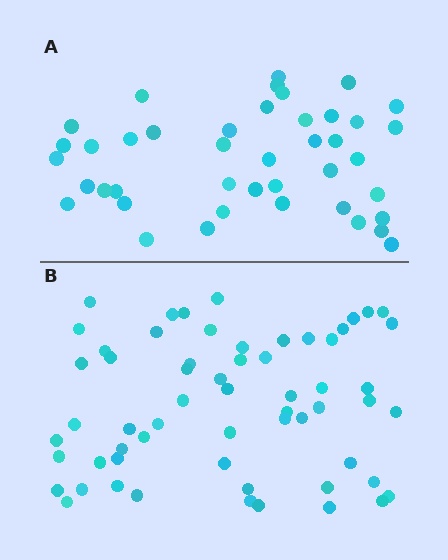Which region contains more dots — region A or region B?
Region B (the bottom region) has more dots.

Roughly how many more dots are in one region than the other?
Region B has approximately 20 more dots than region A.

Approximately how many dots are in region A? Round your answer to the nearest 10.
About 40 dots. (The exact count is 42, which rounds to 40.)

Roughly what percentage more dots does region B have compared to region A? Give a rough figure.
About 45% more.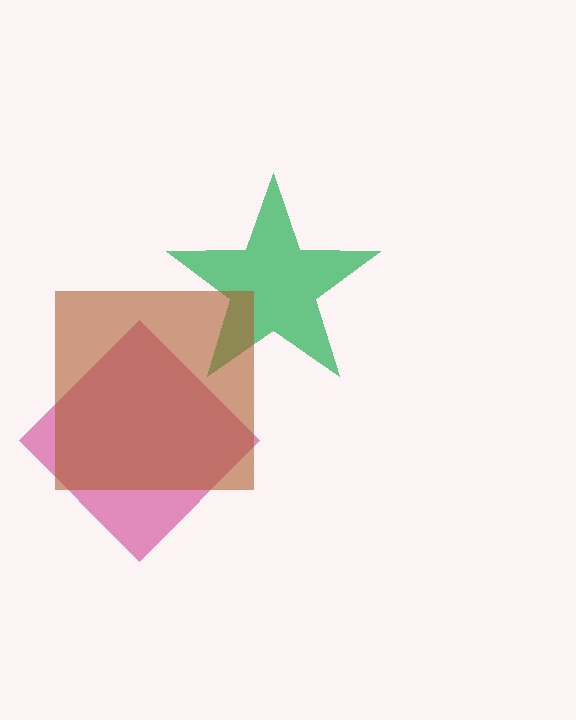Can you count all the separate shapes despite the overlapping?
Yes, there are 3 separate shapes.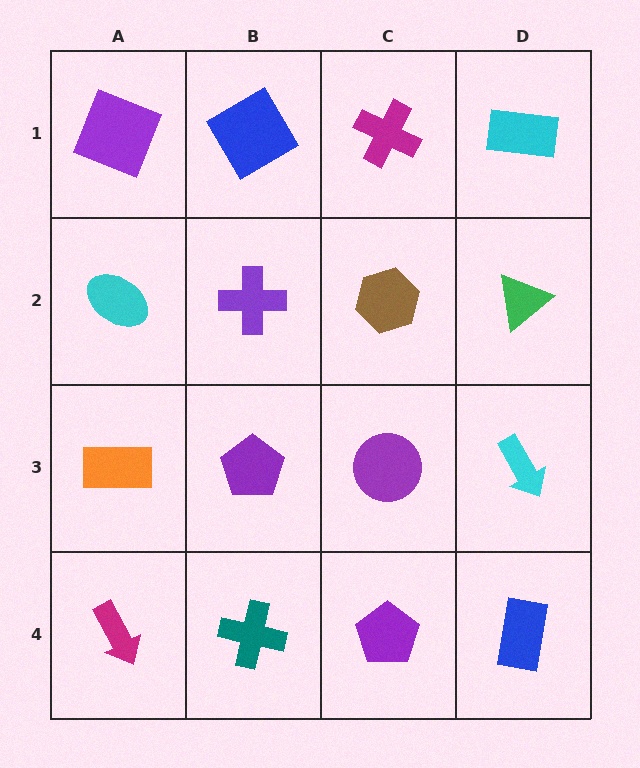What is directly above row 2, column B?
A blue diamond.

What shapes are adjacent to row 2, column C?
A magenta cross (row 1, column C), a purple circle (row 3, column C), a purple cross (row 2, column B), a green triangle (row 2, column D).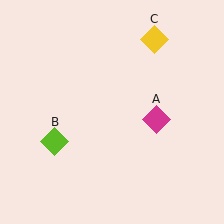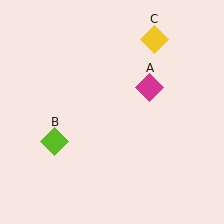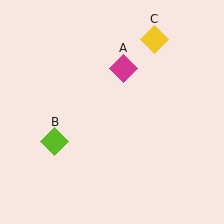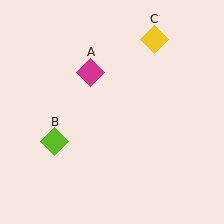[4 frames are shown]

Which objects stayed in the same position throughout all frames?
Lime diamond (object B) and yellow diamond (object C) remained stationary.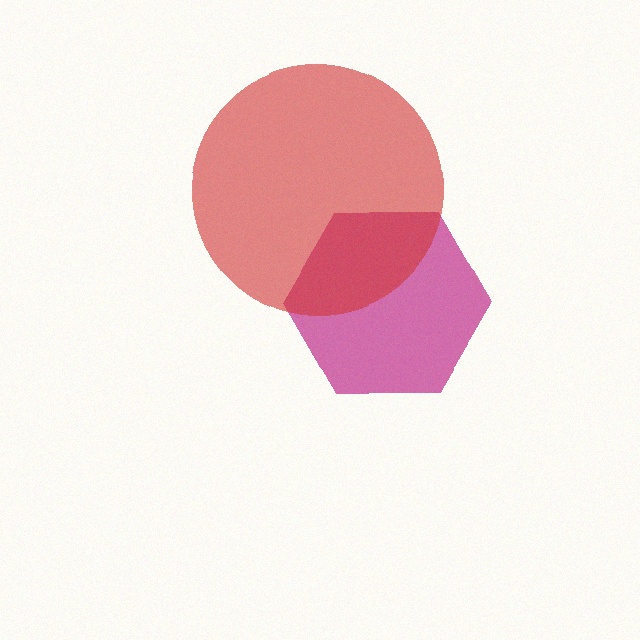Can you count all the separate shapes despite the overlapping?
Yes, there are 2 separate shapes.